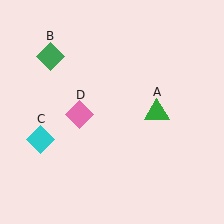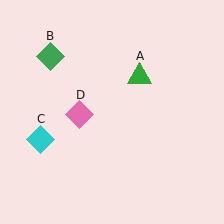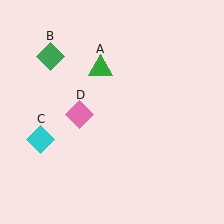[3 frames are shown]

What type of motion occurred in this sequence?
The green triangle (object A) rotated counterclockwise around the center of the scene.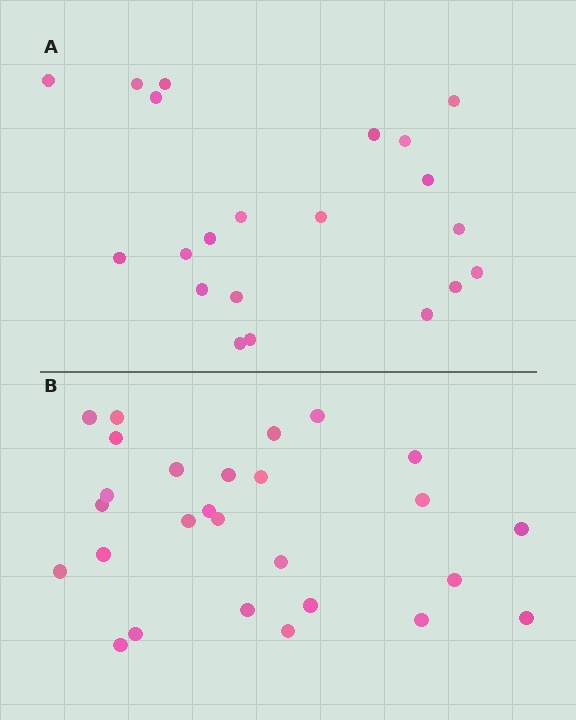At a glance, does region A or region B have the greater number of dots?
Region B (the bottom region) has more dots.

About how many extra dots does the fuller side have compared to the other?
Region B has about 6 more dots than region A.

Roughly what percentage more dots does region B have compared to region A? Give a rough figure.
About 30% more.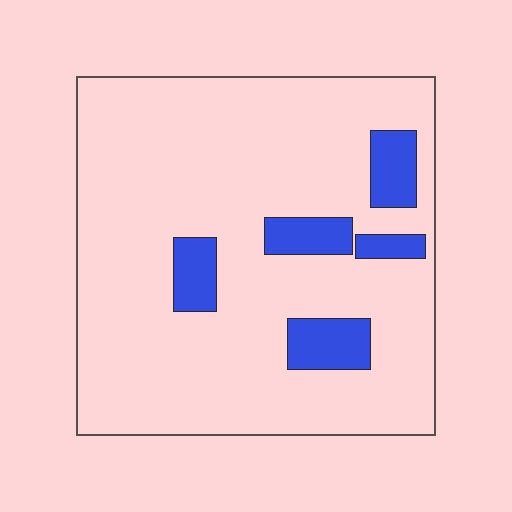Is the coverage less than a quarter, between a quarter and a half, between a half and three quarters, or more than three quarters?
Less than a quarter.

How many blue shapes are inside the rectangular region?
5.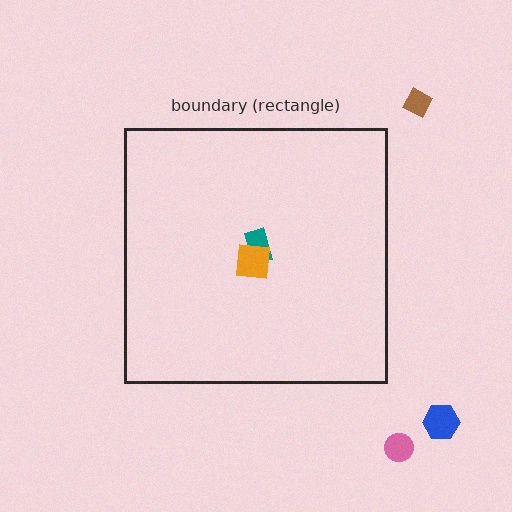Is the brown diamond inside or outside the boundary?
Outside.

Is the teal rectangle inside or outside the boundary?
Inside.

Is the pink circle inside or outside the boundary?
Outside.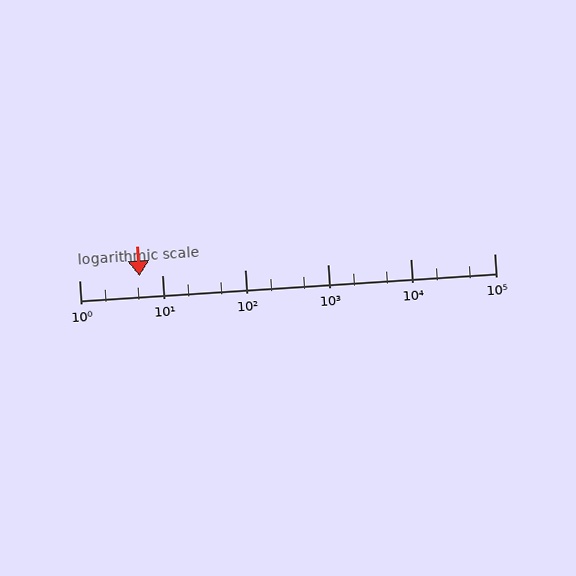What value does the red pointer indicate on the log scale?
The pointer indicates approximately 5.4.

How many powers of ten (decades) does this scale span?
The scale spans 5 decades, from 1 to 100000.